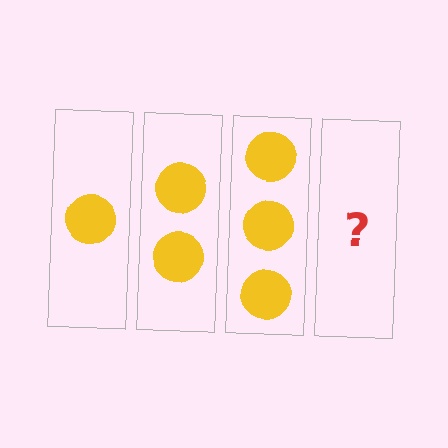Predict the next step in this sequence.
The next step is 4 circles.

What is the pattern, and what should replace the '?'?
The pattern is that each step adds one more circle. The '?' should be 4 circles.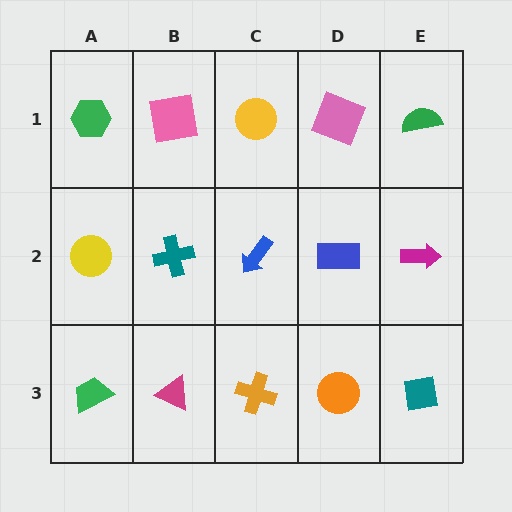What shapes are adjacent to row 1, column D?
A blue rectangle (row 2, column D), a yellow circle (row 1, column C), a green semicircle (row 1, column E).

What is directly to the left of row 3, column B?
A green trapezoid.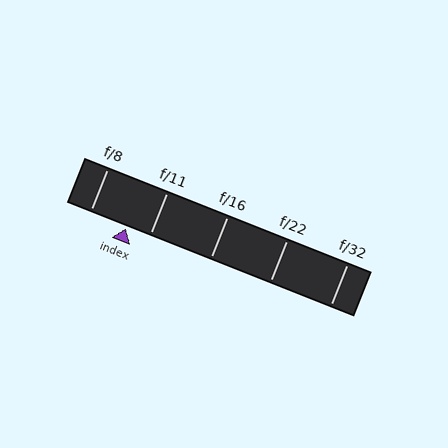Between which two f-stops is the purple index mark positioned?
The index mark is between f/8 and f/11.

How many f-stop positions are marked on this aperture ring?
There are 5 f-stop positions marked.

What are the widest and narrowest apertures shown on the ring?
The widest aperture shown is f/8 and the narrowest is f/32.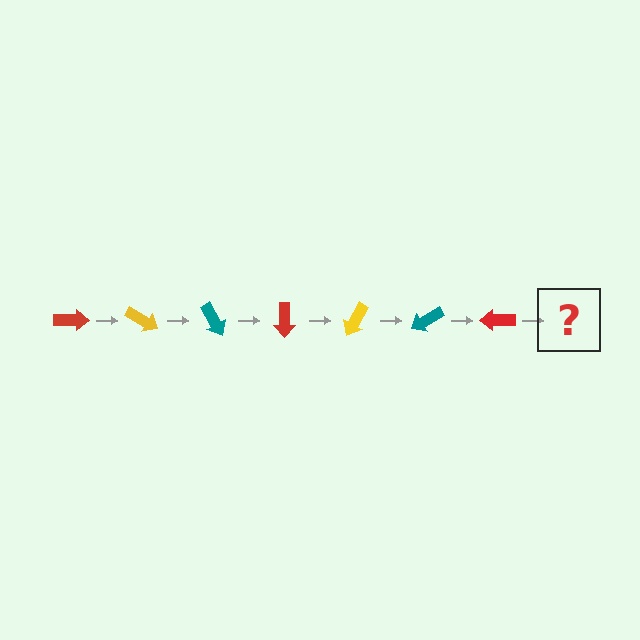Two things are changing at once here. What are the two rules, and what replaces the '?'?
The two rules are that it rotates 30 degrees each step and the color cycles through red, yellow, and teal. The '?' should be a yellow arrow, rotated 210 degrees from the start.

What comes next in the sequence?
The next element should be a yellow arrow, rotated 210 degrees from the start.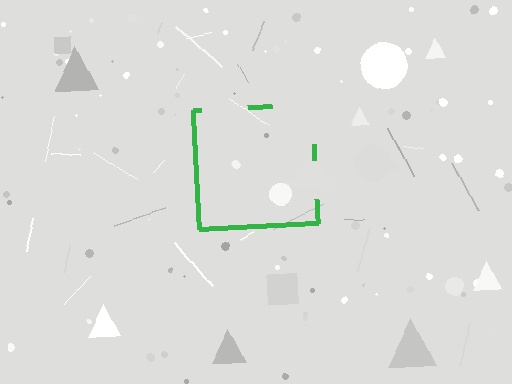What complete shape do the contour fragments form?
The contour fragments form a square.